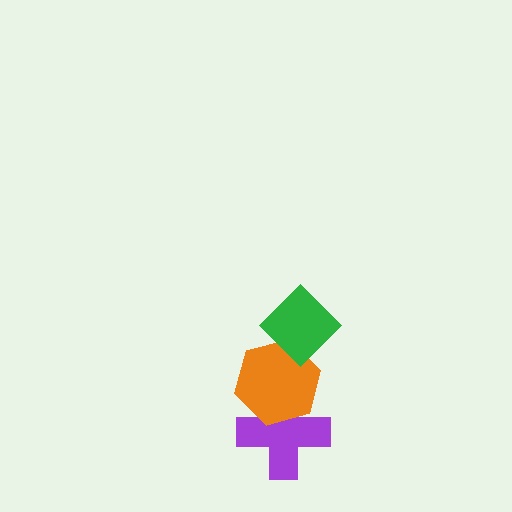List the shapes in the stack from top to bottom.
From top to bottom: the green diamond, the orange hexagon, the purple cross.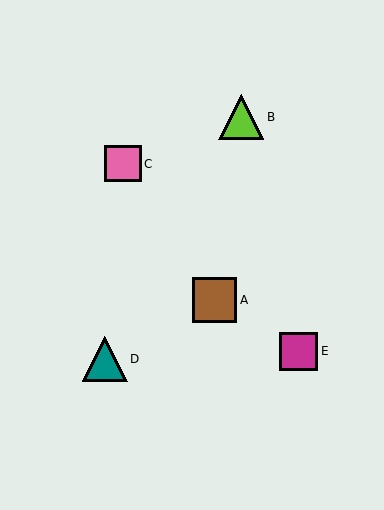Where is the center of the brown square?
The center of the brown square is at (214, 300).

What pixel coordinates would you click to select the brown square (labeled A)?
Click at (214, 300) to select the brown square A.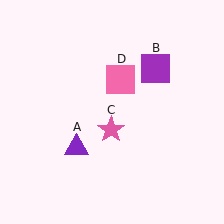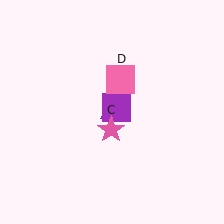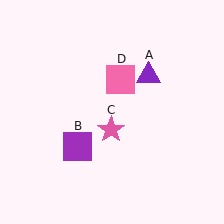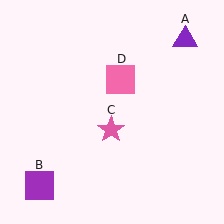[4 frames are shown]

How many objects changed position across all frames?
2 objects changed position: purple triangle (object A), purple square (object B).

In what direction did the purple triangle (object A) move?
The purple triangle (object A) moved up and to the right.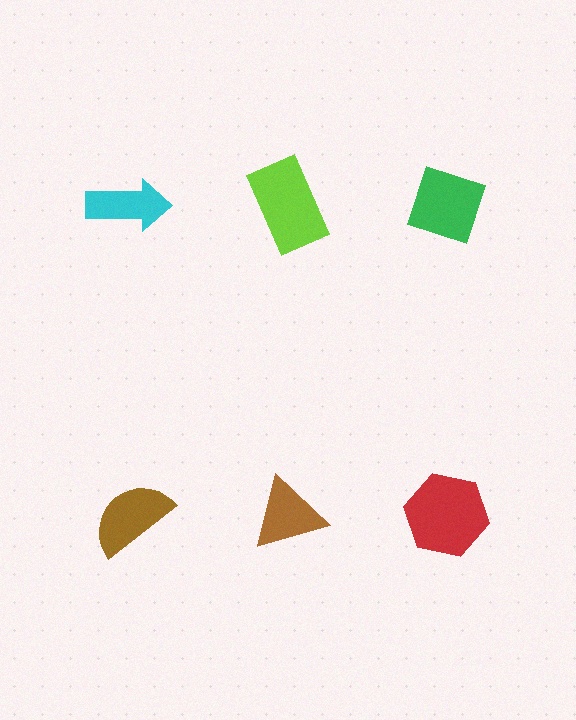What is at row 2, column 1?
A brown semicircle.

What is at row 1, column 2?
A lime rectangle.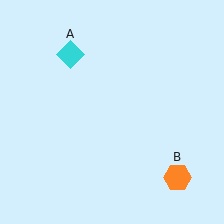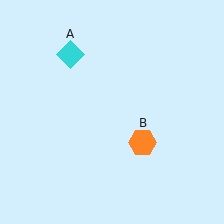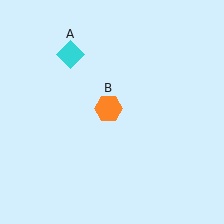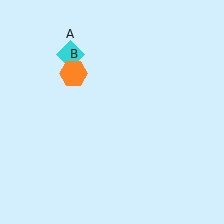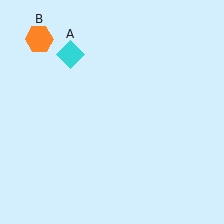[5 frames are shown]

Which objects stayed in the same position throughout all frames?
Cyan diamond (object A) remained stationary.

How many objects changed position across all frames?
1 object changed position: orange hexagon (object B).